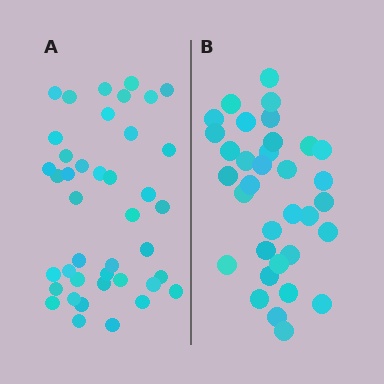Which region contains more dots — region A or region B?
Region A (the left region) has more dots.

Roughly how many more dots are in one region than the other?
Region A has roughly 8 or so more dots than region B.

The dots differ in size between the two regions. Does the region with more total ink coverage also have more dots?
No. Region B has more total ink coverage because its dots are larger, but region A actually contains more individual dots. Total area can be misleading — the number of items is what matters here.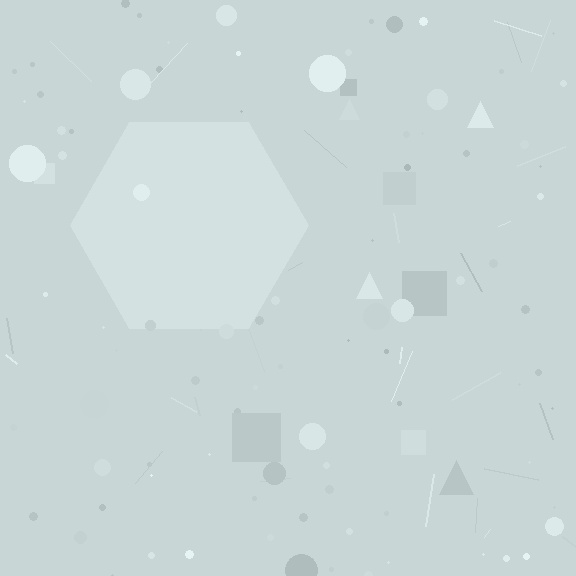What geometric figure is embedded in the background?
A hexagon is embedded in the background.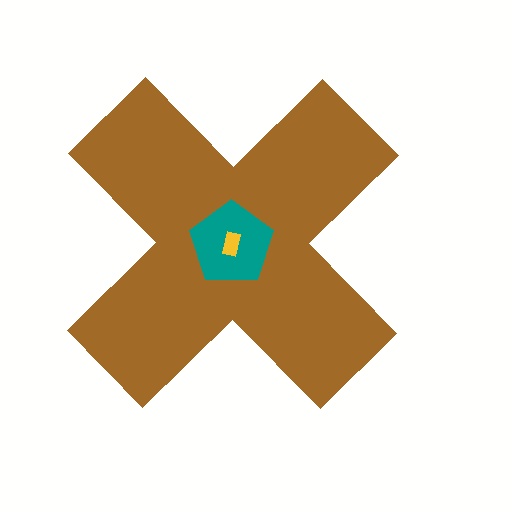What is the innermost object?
The yellow rectangle.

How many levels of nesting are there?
3.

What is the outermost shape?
The brown cross.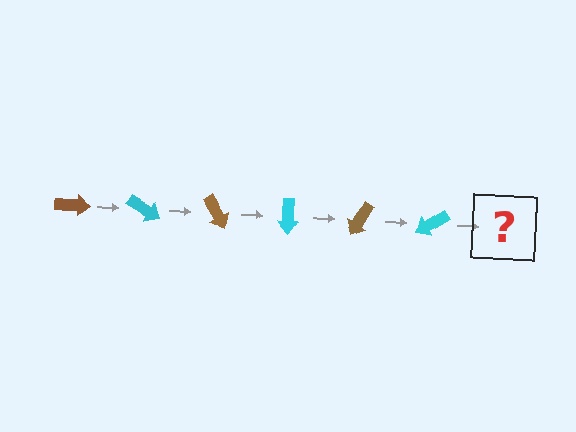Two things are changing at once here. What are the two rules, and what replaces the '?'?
The two rules are that it rotates 30 degrees each step and the color cycles through brown and cyan. The '?' should be a brown arrow, rotated 180 degrees from the start.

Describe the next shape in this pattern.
It should be a brown arrow, rotated 180 degrees from the start.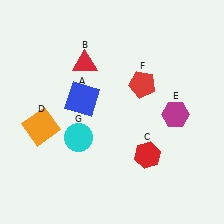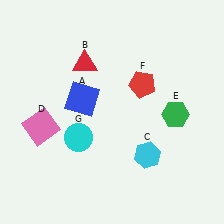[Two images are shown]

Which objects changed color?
C changed from red to cyan. D changed from orange to pink. E changed from magenta to green.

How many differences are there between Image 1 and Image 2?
There are 3 differences between the two images.